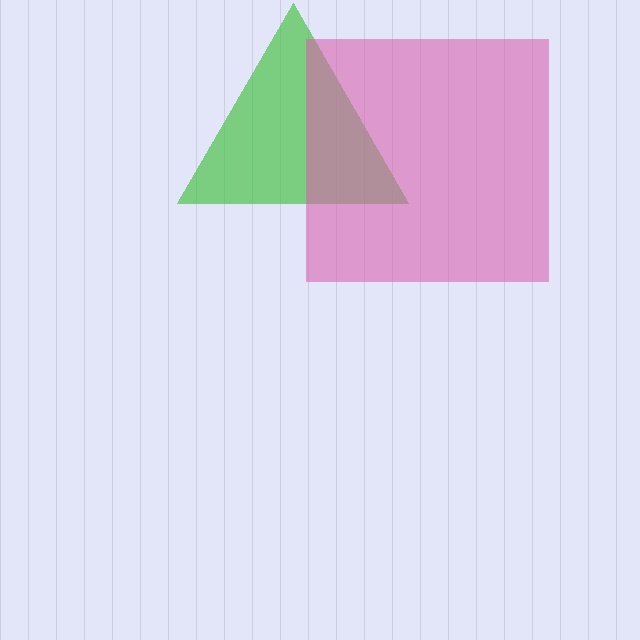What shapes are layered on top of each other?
The layered shapes are: a green triangle, a pink square.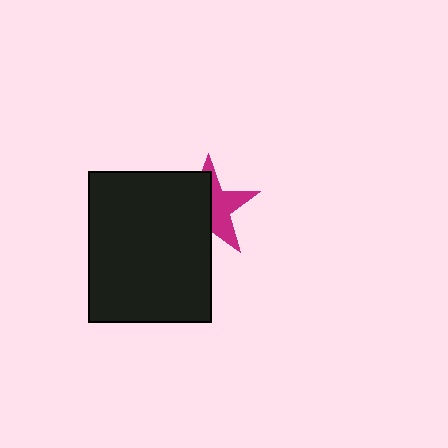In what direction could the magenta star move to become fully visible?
The magenta star could move right. That would shift it out from behind the black rectangle entirely.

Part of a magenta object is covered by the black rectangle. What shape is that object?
It is a star.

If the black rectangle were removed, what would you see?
You would see the complete magenta star.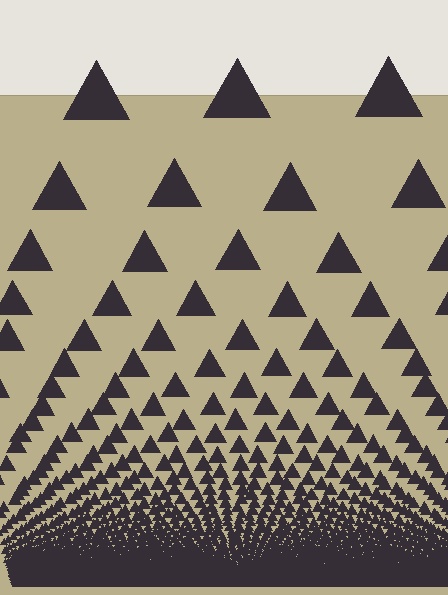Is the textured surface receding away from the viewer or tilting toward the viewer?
The surface appears to tilt toward the viewer. Texture elements get larger and sparser toward the top.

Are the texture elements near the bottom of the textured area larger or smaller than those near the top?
Smaller. The gradient is inverted — elements near the bottom are smaller and denser.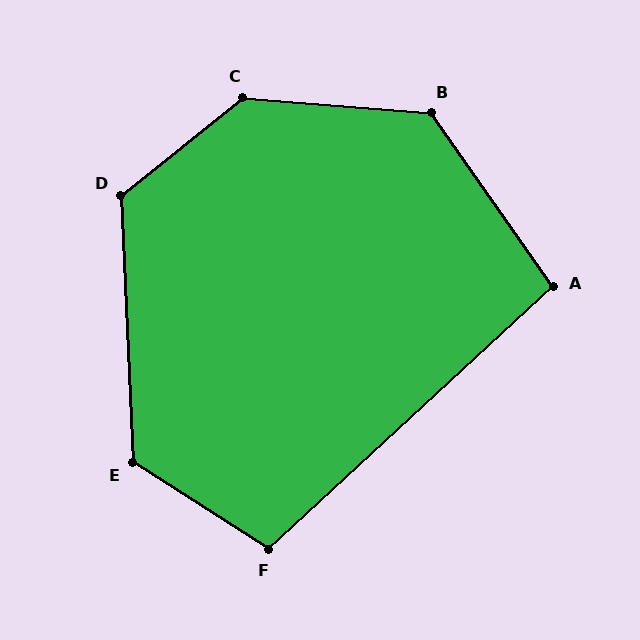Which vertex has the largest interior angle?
C, at approximately 137 degrees.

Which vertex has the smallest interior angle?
A, at approximately 98 degrees.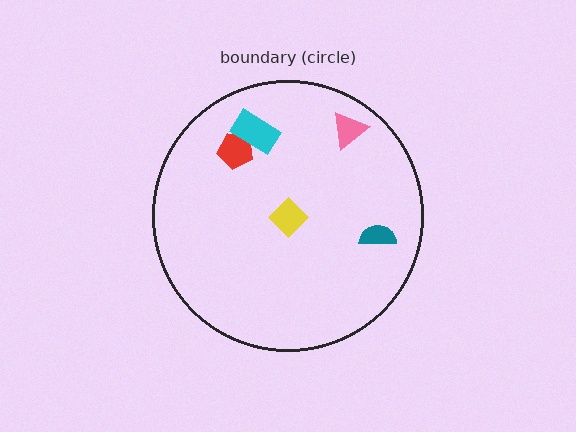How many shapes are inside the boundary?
5 inside, 0 outside.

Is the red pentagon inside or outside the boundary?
Inside.